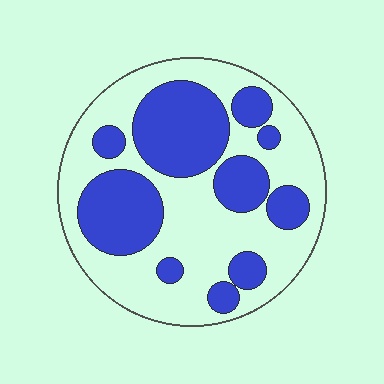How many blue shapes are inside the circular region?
10.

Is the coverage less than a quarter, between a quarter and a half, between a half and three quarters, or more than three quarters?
Between a quarter and a half.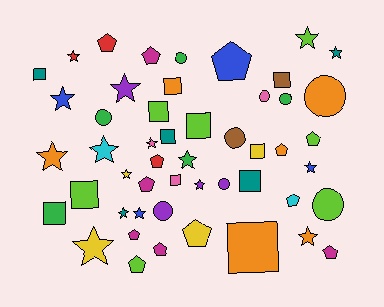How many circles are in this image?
There are 9 circles.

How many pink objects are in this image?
There are 3 pink objects.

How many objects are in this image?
There are 50 objects.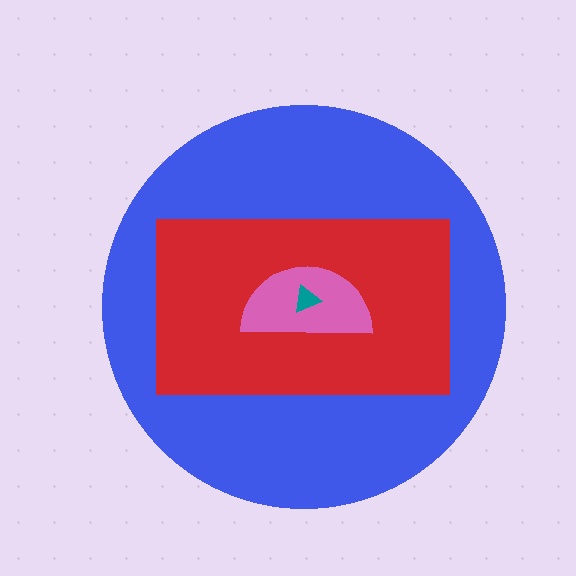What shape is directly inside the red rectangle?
The pink semicircle.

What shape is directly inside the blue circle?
The red rectangle.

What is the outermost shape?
The blue circle.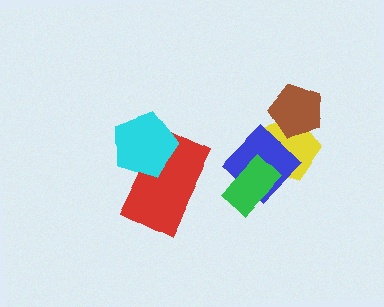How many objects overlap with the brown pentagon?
1 object overlaps with the brown pentagon.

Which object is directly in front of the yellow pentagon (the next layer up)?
The blue diamond is directly in front of the yellow pentagon.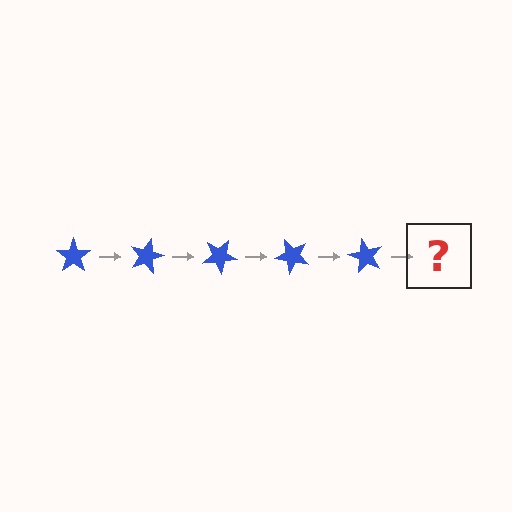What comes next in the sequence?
The next element should be a blue star rotated 75 degrees.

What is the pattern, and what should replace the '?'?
The pattern is that the star rotates 15 degrees each step. The '?' should be a blue star rotated 75 degrees.